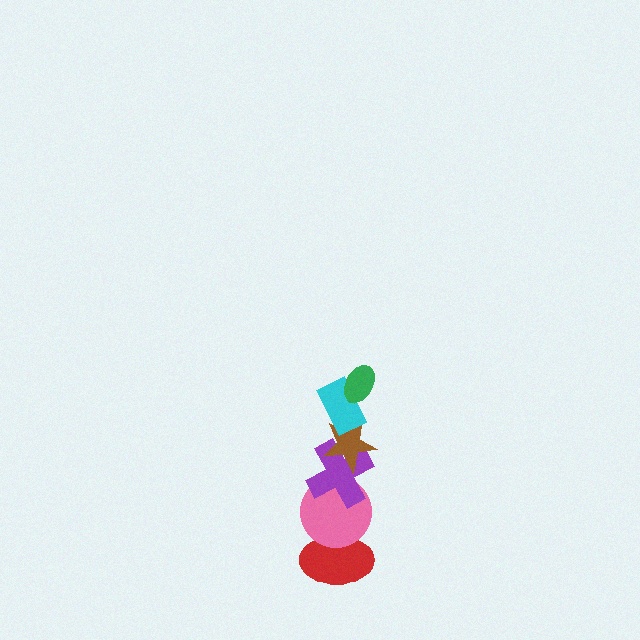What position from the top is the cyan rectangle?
The cyan rectangle is 2nd from the top.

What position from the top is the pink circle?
The pink circle is 5th from the top.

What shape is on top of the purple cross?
The brown star is on top of the purple cross.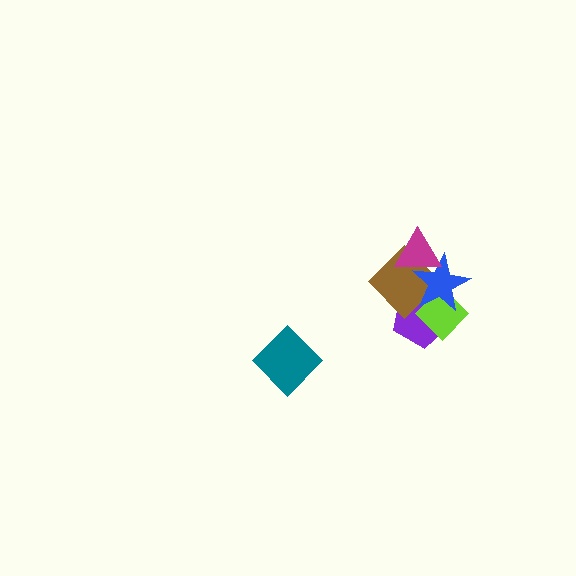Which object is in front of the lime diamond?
The blue star is in front of the lime diamond.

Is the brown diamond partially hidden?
Yes, it is partially covered by another shape.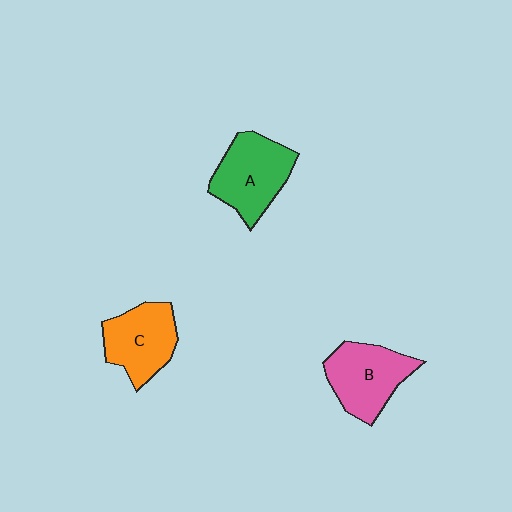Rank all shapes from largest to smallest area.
From largest to smallest: A (green), B (pink), C (orange).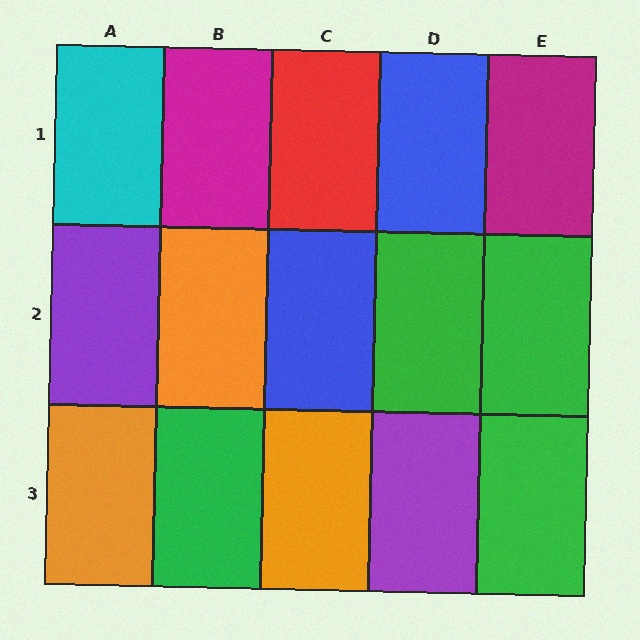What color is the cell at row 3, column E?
Green.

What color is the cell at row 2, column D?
Green.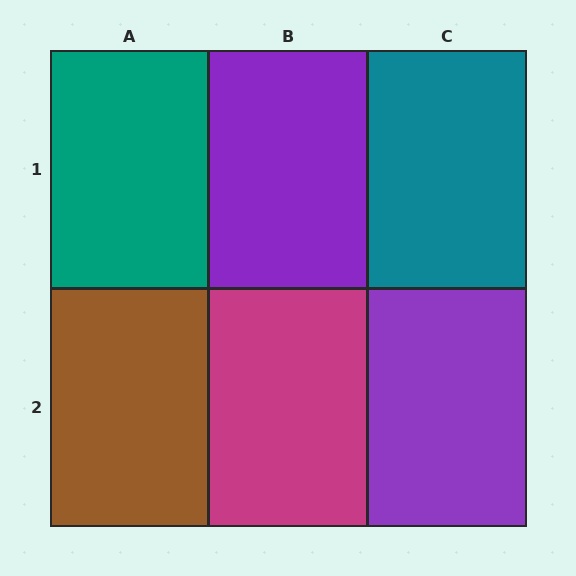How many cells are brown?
1 cell is brown.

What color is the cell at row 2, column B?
Magenta.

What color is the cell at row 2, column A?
Brown.